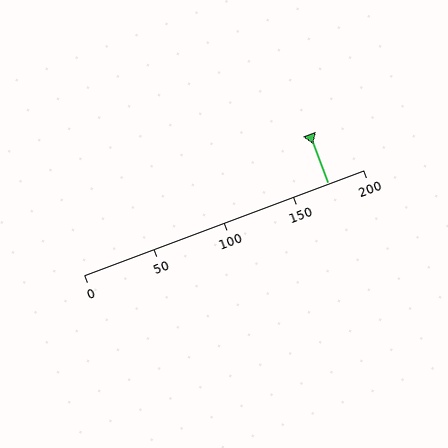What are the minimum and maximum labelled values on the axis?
The axis runs from 0 to 200.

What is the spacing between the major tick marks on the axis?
The major ticks are spaced 50 apart.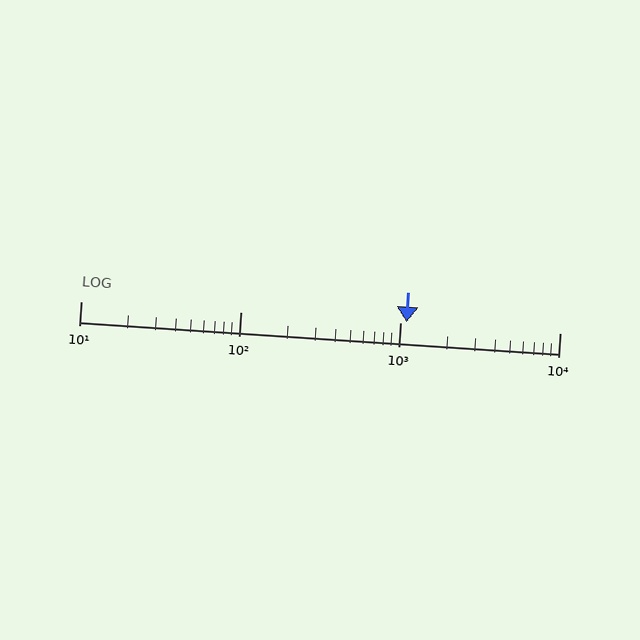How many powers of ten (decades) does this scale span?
The scale spans 3 decades, from 10 to 10000.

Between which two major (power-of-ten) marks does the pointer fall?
The pointer is between 1000 and 10000.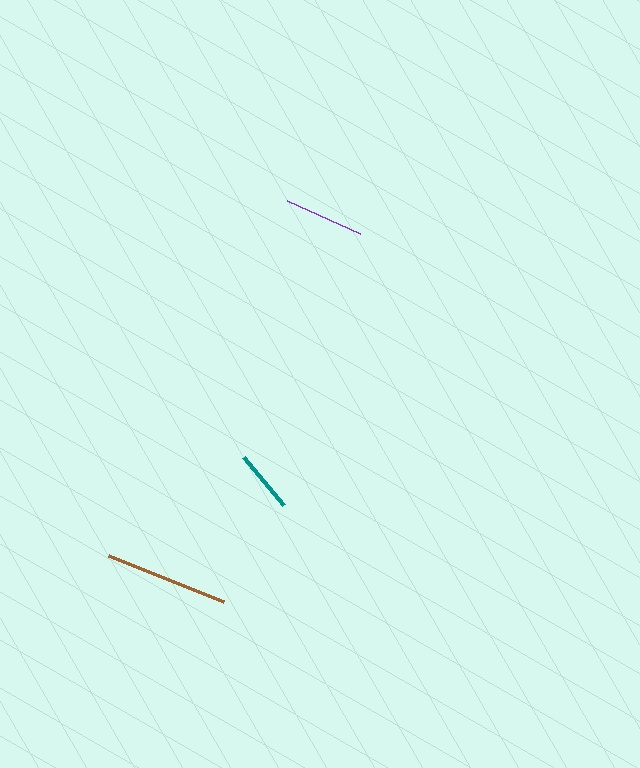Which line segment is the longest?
The brown line is the longest at approximately 124 pixels.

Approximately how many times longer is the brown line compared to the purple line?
The brown line is approximately 1.5 times the length of the purple line.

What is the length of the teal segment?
The teal segment is approximately 63 pixels long.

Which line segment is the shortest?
The teal line is the shortest at approximately 63 pixels.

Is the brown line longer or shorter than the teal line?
The brown line is longer than the teal line.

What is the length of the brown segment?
The brown segment is approximately 124 pixels long.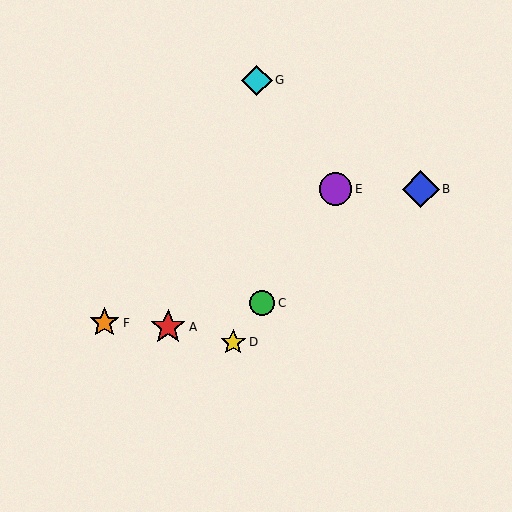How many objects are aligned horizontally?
2 objects (B, E) are aligned horizontally.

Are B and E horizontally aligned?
Yes, both are at y≈189.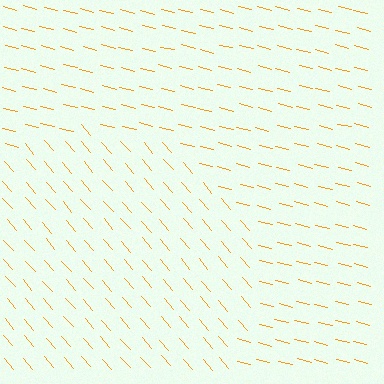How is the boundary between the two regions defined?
The boundary is defined purely by a change in line orientation (approximately 35 degrees difference). All lines are the same color and thickness.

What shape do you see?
I see a circle.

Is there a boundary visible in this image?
Yes, there is a texture boundary formed by a change in line orientation.